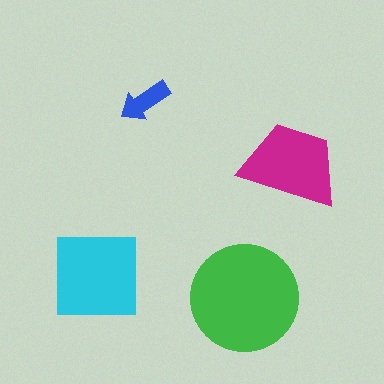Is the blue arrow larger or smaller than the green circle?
Smaller.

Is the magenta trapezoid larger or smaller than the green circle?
Smaller.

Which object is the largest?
The green circle.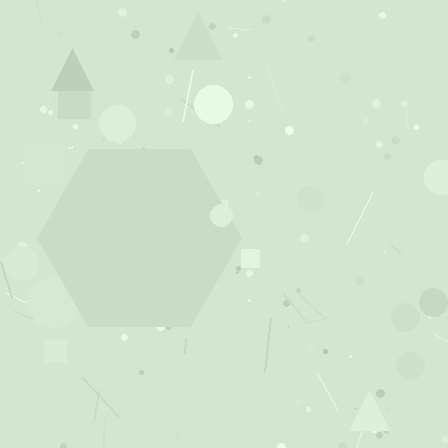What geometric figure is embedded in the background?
A hexagon is embedded in the background.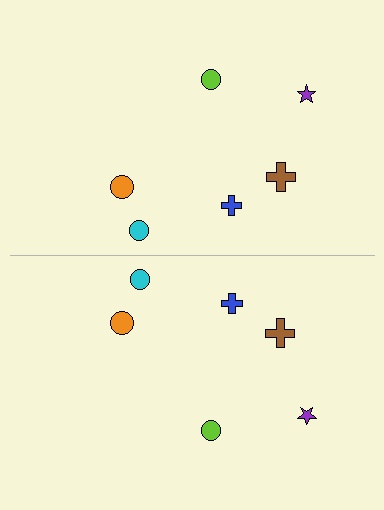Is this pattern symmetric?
Yes, this pattern has bilateral (reflection) symmetry.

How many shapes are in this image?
There are 12 shapes in this image.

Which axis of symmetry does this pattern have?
The pattern has a horizontal axis of symmetry running through the center of the image.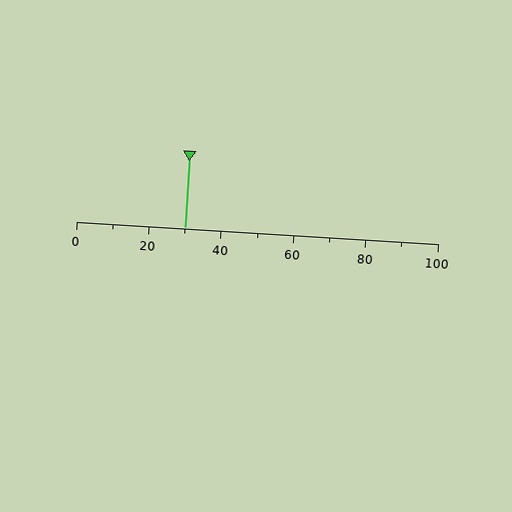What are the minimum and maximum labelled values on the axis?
The axis runs from 0 to 100.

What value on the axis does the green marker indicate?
The marker indicates approximately 30.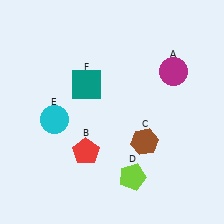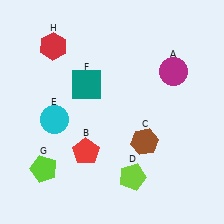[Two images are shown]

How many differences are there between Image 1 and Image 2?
There are 2 differences between the two images.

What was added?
A lime pentagon (G), a red hexagon (H) were added in Image 2.